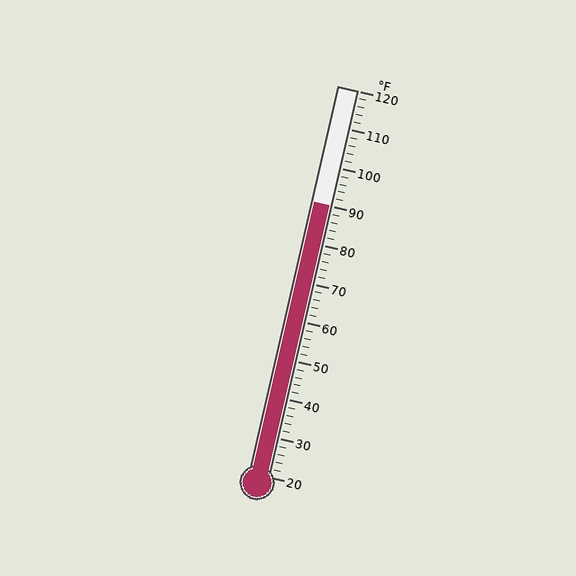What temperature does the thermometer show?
The thermometer shows approximately 90°F.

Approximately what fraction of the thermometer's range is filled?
The thermometer is filled to approximately 70% of its range.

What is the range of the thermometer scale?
The thermometer scale ranges from 20°F to 120°F.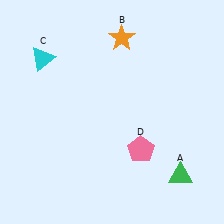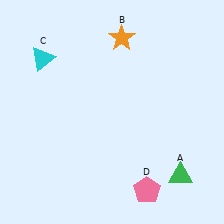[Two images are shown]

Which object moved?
The pink pentagon (D) moved down.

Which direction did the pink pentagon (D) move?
The pink pentagon (D) moved down.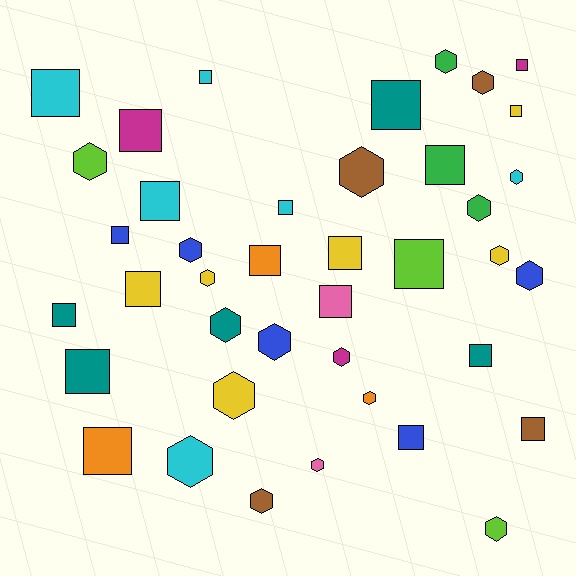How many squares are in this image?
There are 21 squares.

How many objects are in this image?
There are 40 objects.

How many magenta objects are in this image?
There are 3 magenta objects.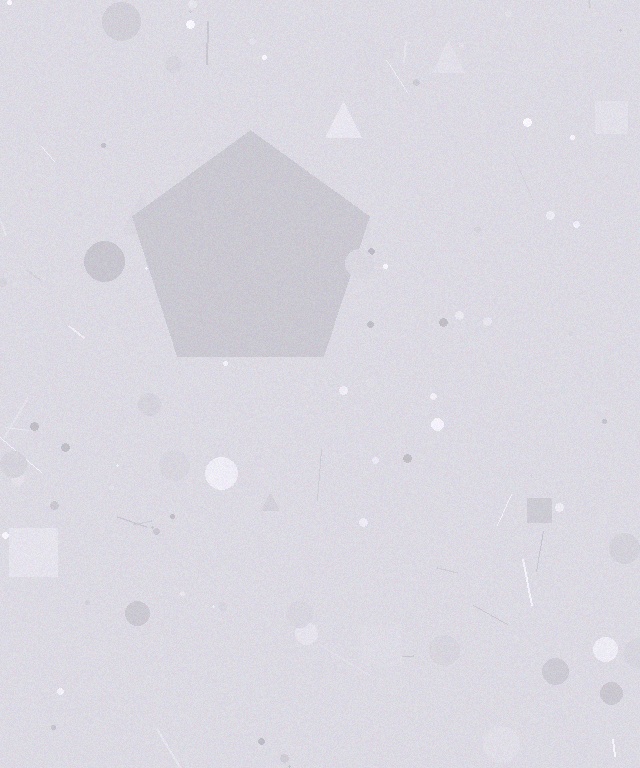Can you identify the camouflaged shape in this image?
The camouflaged shape is a pentagon.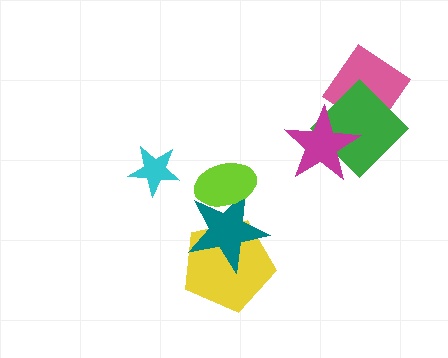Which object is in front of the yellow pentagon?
The teal star is in front of the yellow pentagon.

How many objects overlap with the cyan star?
0 objects overlap with the cyan star.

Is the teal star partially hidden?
Yes, it is partially covered by another shape.